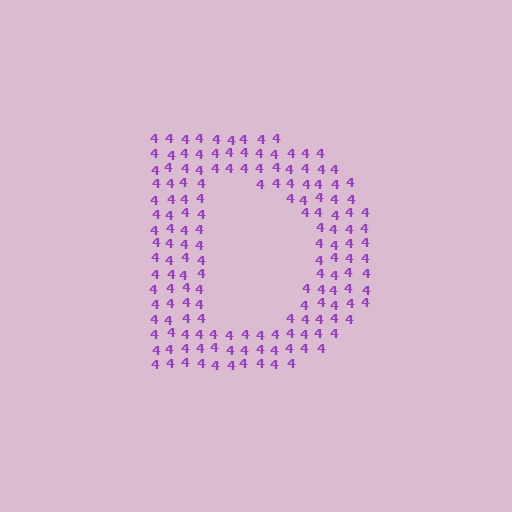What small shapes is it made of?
It is made of small digit 4's.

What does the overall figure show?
The overall figure shows the letter D.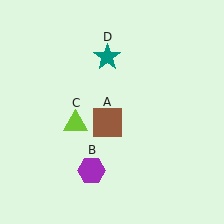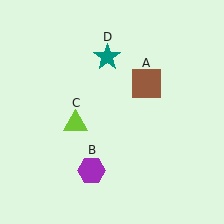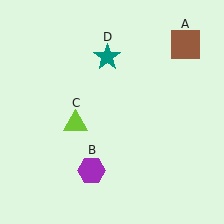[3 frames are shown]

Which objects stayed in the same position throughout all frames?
Purple hexagon (object B) and lime triangle (object C) and teal star (object D) remained stationary.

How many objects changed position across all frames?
1 object changed position: brown square (object A).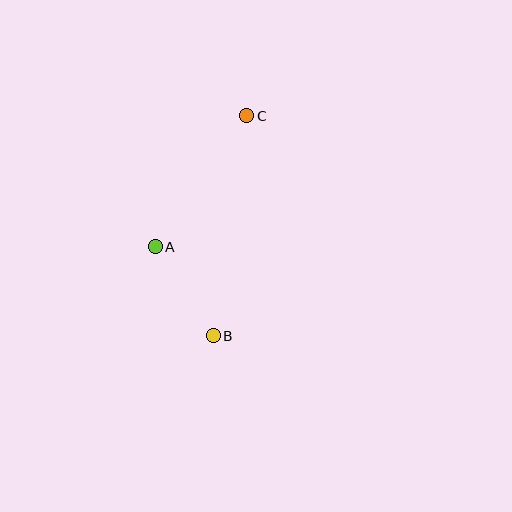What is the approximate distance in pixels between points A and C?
The distance between A and C is approximately 160 pixels.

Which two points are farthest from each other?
Points B and C are farthest from each other.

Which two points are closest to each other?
Points A and B are closest to each other.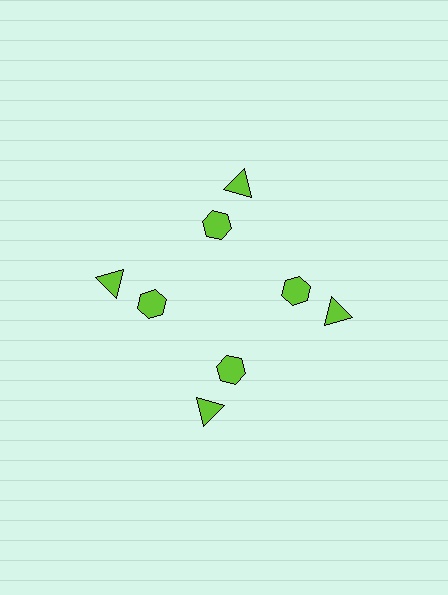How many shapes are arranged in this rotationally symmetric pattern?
There are 8 shapes, arranged in 4 groups of 2.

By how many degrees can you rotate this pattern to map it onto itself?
The pattern maps onto itself every 90 degrees of rotation.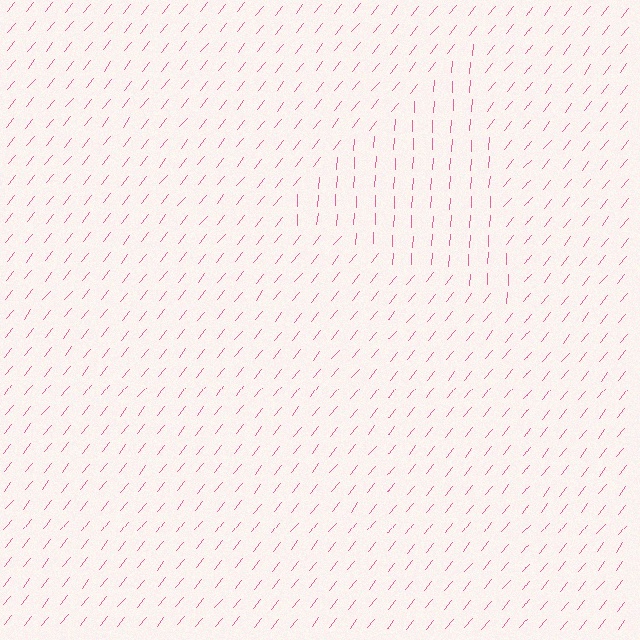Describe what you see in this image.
The image is filled with small pink line segments. A triangle region in the image has lines oriented differently from the surrounding lines, creating a visible texture boundary.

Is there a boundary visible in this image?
Yes, there is a texture boundary formed by a change in line orientation.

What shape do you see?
I see a triangle.